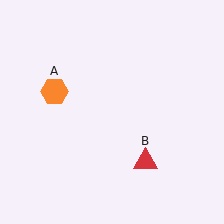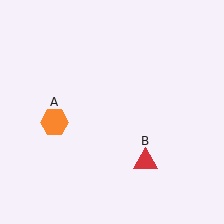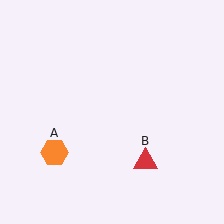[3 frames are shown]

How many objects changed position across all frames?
1 object changed position: orange hexagon (object A).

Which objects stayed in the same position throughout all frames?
Red triangle (object B) remained stationary.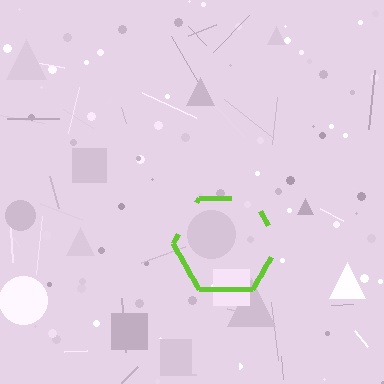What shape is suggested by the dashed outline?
The dashed outline suggests a hexagon.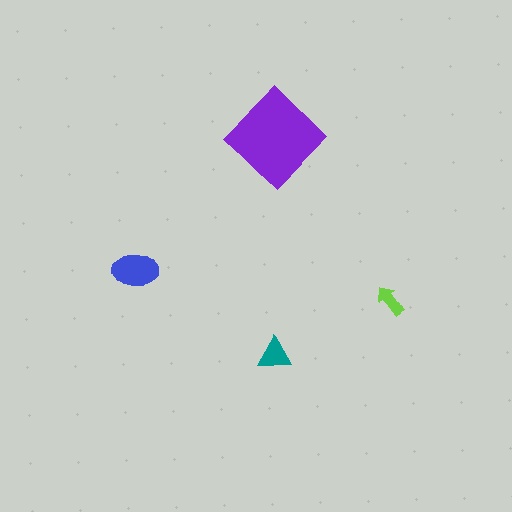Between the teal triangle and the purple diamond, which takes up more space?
The purple diamond.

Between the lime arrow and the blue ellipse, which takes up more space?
The blue ellipse.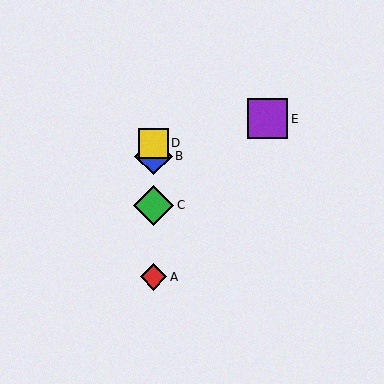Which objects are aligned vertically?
Objects A, B, C, D are aligned vertically.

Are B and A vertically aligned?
Yes, both are at x≈153.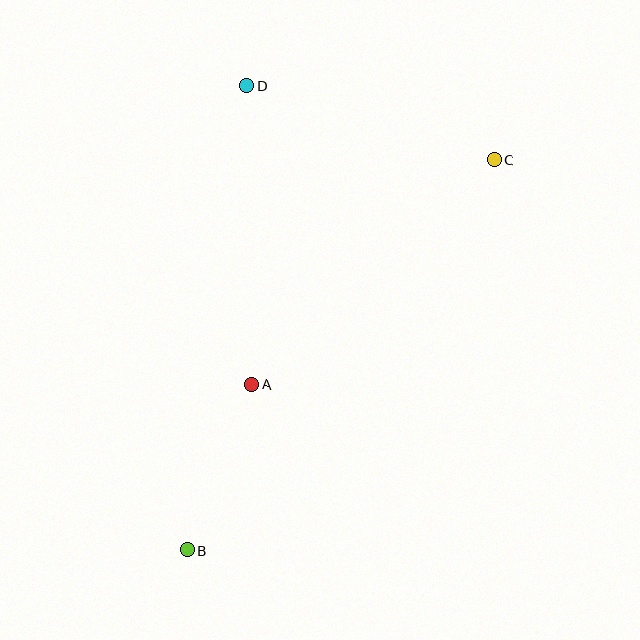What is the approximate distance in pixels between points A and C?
The distance between A and C is approximately 330 pixels.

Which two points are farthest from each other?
Points B and C are farthest from each other.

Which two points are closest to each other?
Points A and B are closest to each other.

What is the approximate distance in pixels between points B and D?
The distance between B and D is approximately 468 pixels.